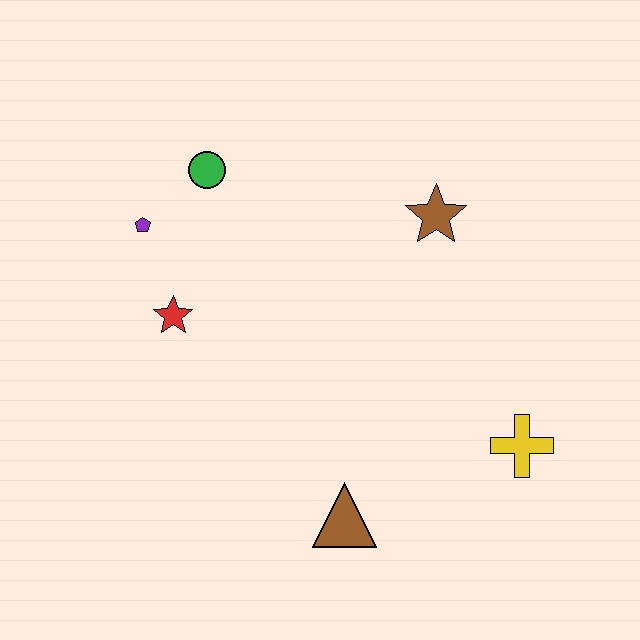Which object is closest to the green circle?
The purple pentagon is closest to the green circle.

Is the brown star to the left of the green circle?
No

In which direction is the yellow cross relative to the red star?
The yellow cross is to the right of the red star.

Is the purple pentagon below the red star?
No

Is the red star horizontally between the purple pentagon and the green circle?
Yes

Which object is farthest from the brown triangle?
The green circle is farthest from the brown triangle.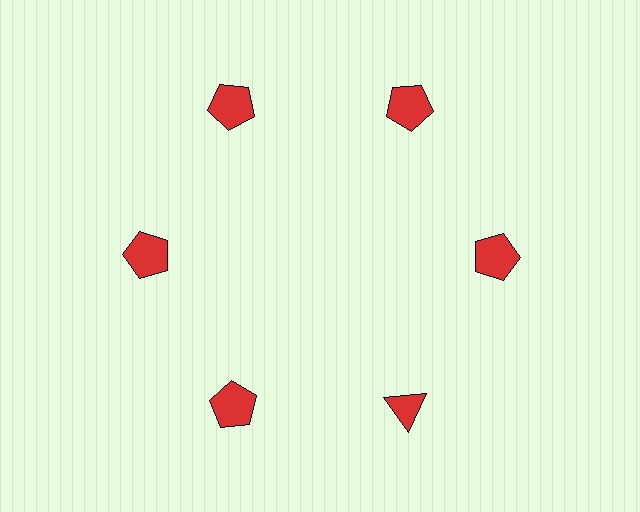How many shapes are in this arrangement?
There are 6 shapes arranged in a ring pattern.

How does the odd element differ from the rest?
It has a different shape: triangle instead of pentagon.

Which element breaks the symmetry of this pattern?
The red triangle at roughly the 5 o'clock position breaks the symmetry. All other shapes are red pentagons.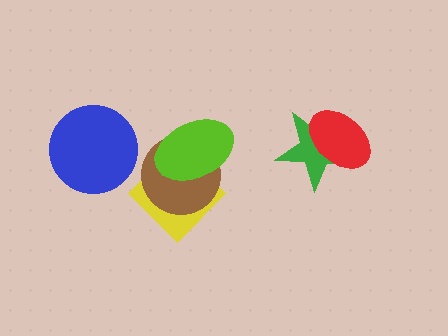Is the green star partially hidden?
Yes, it is partially covered by another shape.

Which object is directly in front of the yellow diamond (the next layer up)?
The brown circle is directly in front of the yellow diamond.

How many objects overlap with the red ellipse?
1 object overlaps with the red ellipse.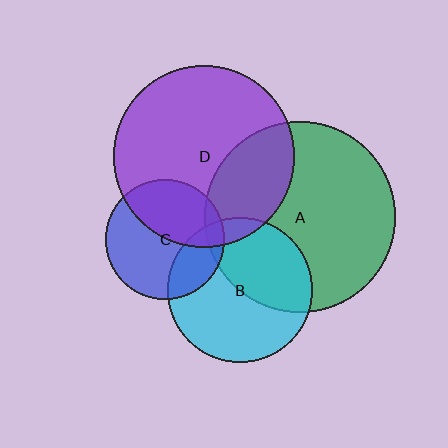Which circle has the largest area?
Circle A (green).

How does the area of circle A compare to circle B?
Approximately 1.7 times.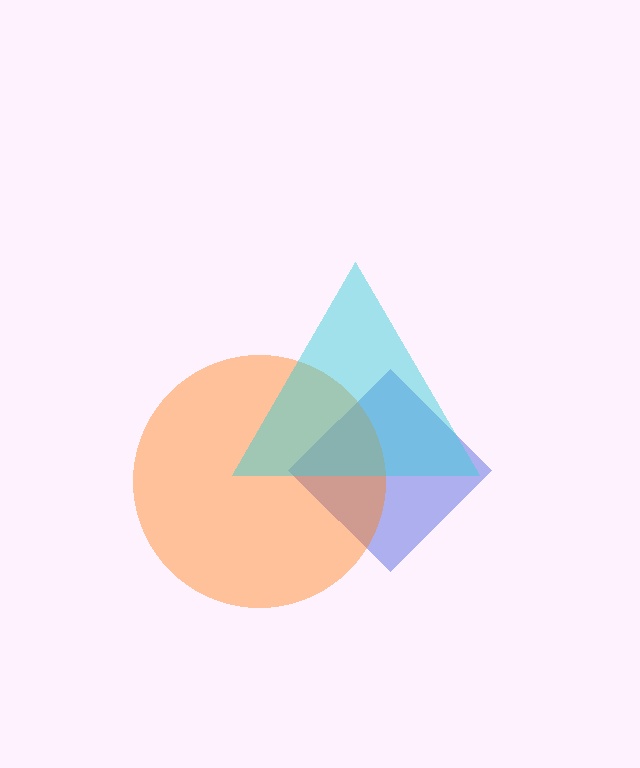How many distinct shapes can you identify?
There are 3 distinct shapes: a blue diamond, an orange circle, a cyan triangle.